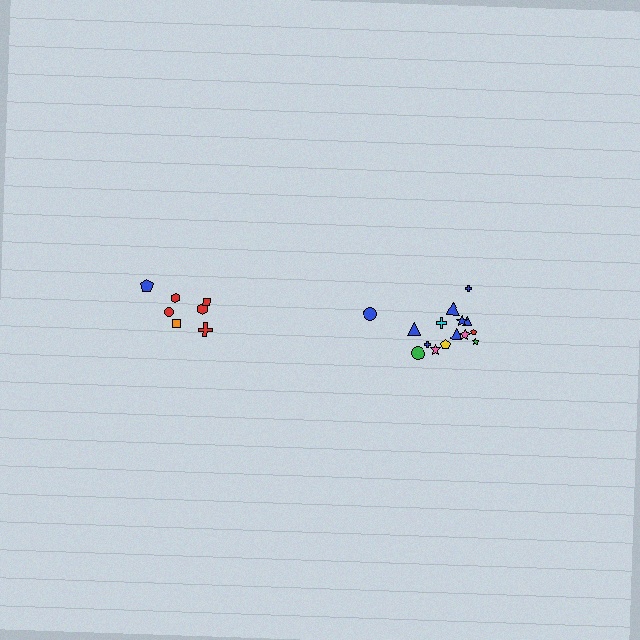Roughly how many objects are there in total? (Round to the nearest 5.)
Roughly 20 objects in total.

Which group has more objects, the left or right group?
The right group.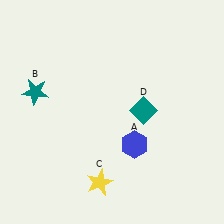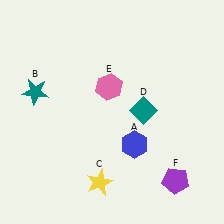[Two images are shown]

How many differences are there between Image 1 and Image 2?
There are 2 differences between the two images.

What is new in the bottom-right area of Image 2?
A purple pentagon (F) was added in the bottom-right area of Image 2.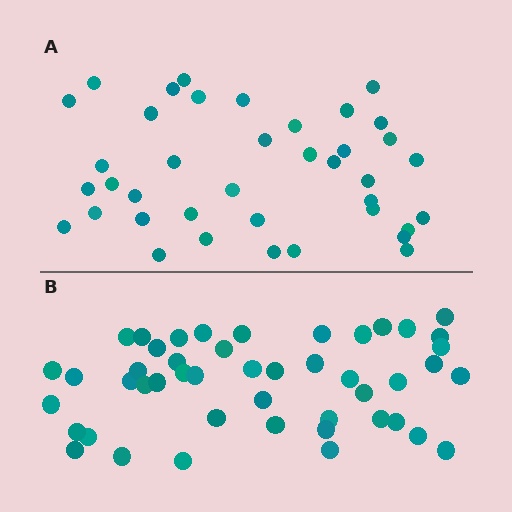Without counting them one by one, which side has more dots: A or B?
Region B (the bottom region) has more dots.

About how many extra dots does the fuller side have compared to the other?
Region B has roughly 8 or so more dots than region A.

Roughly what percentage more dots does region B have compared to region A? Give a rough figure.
About 20% more.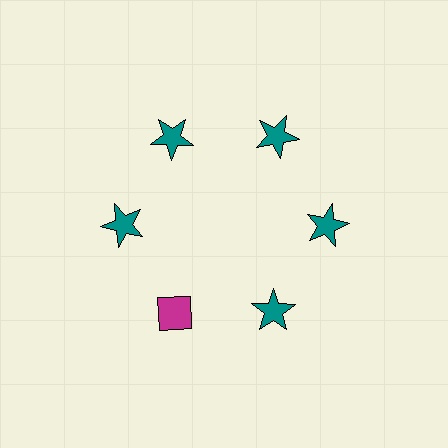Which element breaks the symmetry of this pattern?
The magenta diamond at roughly the 7 o'clock position breaks the symmetry. All other shapes are teal stars.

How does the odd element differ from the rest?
It differs in both color (magenta instead of teal) and shape (diamond instead of star).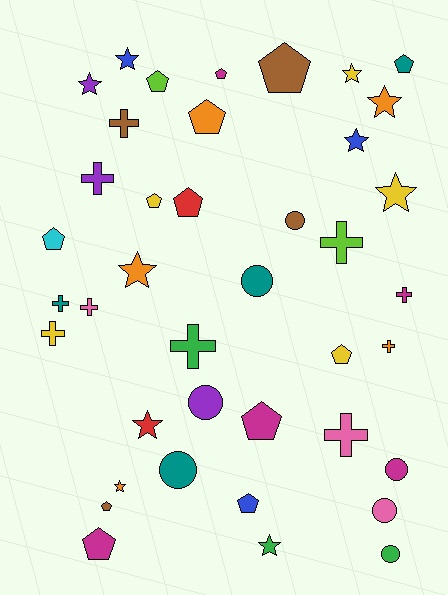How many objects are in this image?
There are 40 objects.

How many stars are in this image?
There are 10 stars.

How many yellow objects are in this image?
There are 5 yellow objects.